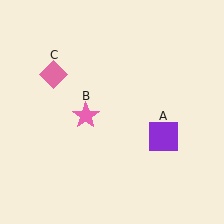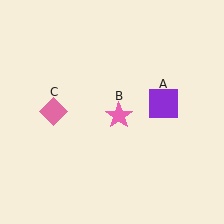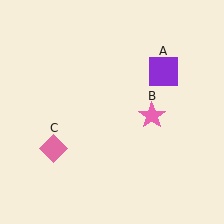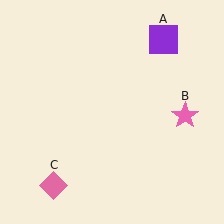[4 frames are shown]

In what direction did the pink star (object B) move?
The pink star (object B) moved right.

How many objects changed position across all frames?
3 objects changed position: purple square (object A), pink star (object B), pink diamond (object C).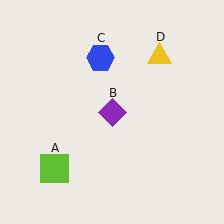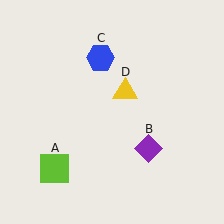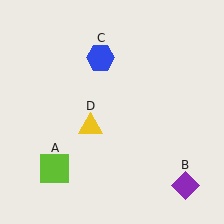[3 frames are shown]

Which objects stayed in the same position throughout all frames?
Lime square (object A) and blue hexagon (object C) remained stationary.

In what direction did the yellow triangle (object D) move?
The yellow triangle (object D) moved down and to the left.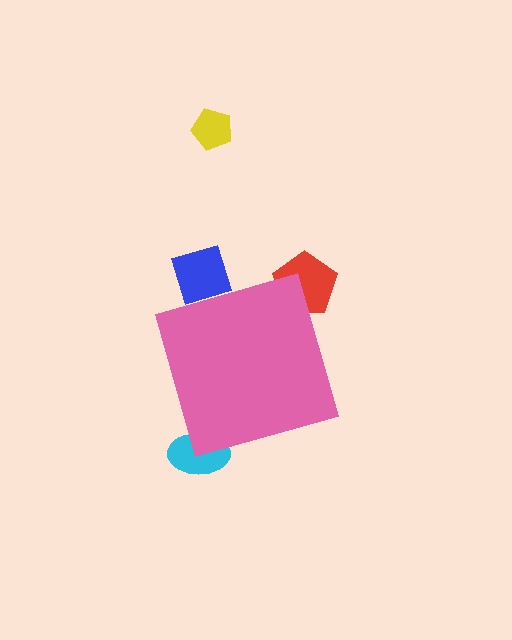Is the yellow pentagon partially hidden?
No, the yellow pentagon is fully visible.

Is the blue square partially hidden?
Yes, the blue square is partially hidden behind the pink diamond.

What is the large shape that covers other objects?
A pink diamond.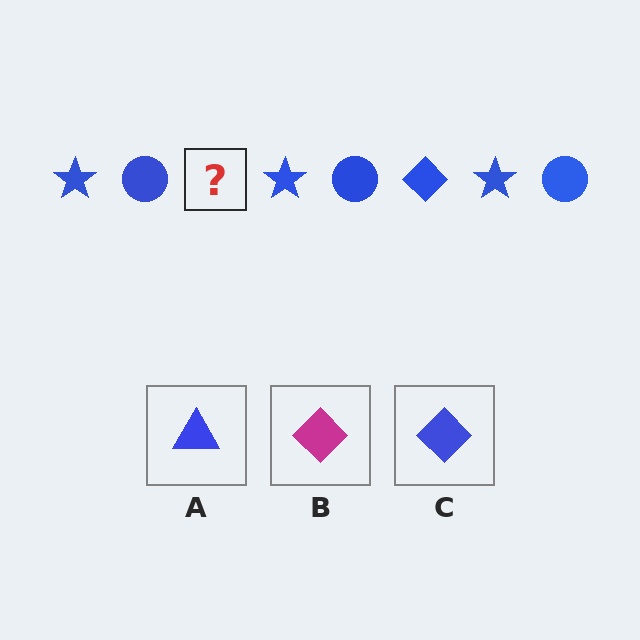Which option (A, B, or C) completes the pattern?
C.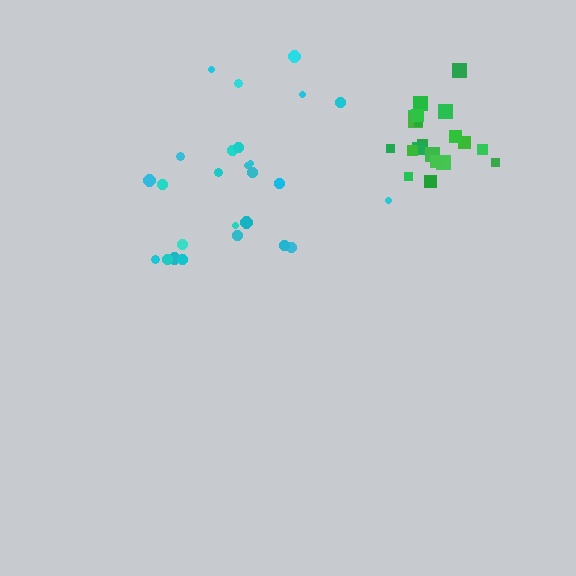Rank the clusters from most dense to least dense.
green, cyan.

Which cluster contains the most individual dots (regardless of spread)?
Cyan (26).